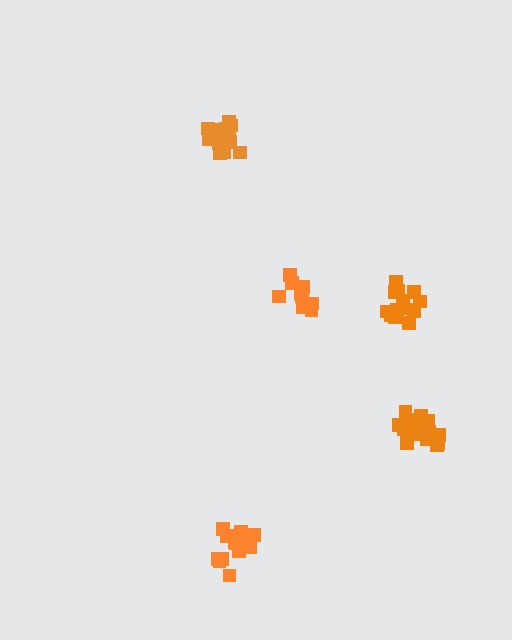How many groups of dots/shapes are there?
There are 5 groups.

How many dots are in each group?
Group 1: 17 dots, Group 2: 13 dots, Group 3: 15 dots, Group 4: 18 dots, Group 5: 13 dots (76 total).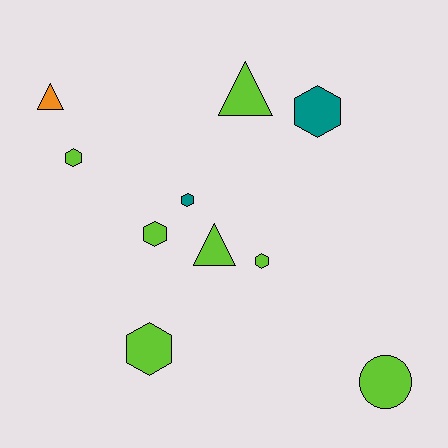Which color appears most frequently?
Lime, with 7 objects.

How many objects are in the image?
There are 10 objects.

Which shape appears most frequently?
Hexagon, with 6 objects.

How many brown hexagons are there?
There are no brown hexagons.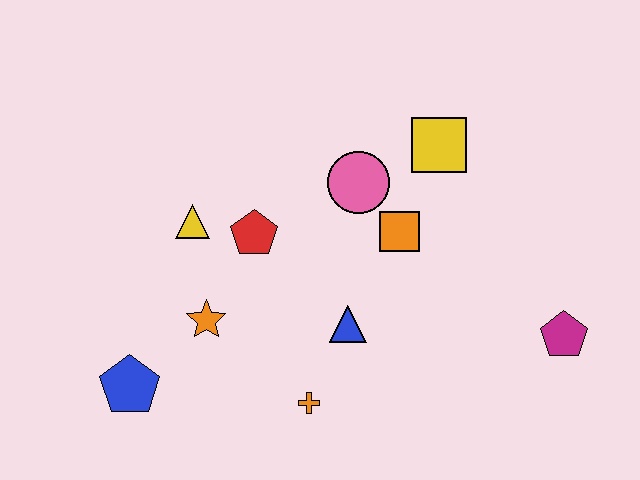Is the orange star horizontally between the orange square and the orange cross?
No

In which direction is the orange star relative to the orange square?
The orange star is to the left of the orange square.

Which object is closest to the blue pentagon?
The orange star is closest to the blue pentagon.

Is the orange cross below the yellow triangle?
Yes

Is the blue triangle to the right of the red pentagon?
Yes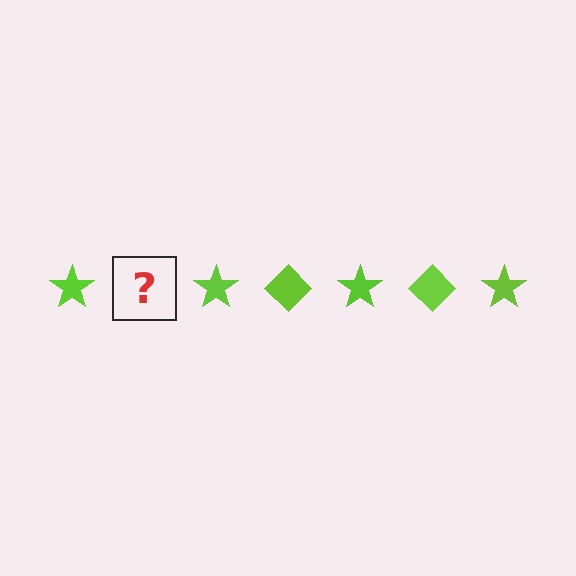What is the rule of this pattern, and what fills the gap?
The rule is that the pattern cycles through star, diamond shapes in lime. The gap should be filled with a lime diamond.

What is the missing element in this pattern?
The missing element is a lime diamond.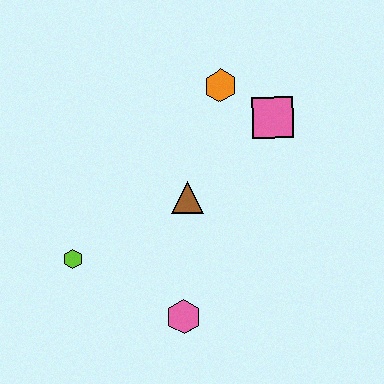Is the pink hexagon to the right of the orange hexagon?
No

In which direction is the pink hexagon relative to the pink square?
The pink hexagon is below the pink square.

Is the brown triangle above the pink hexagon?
Yes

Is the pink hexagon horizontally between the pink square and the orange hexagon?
No